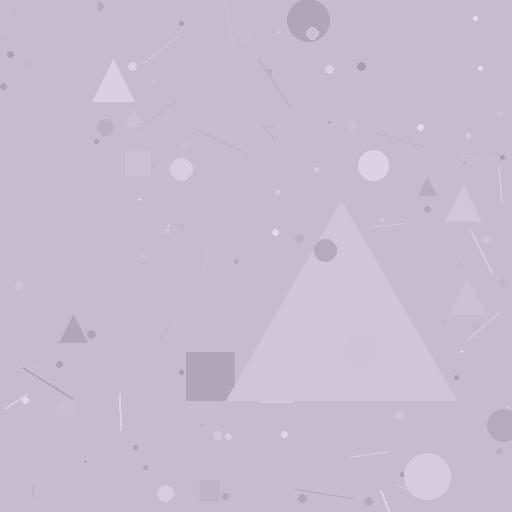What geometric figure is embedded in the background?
A triangle is embedded in the background.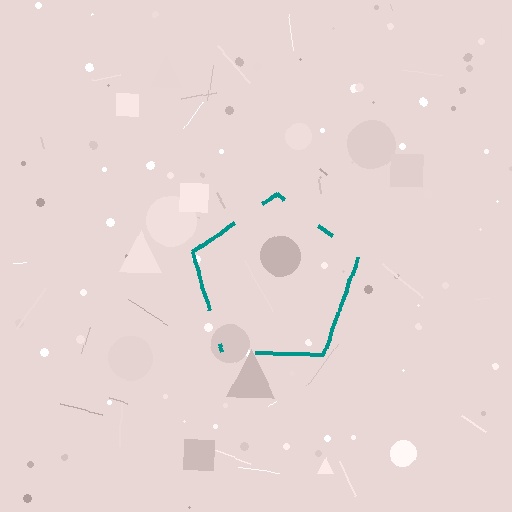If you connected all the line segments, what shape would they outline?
They would outline a pentagon.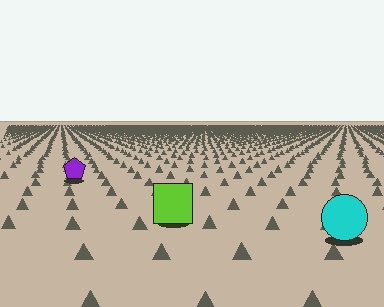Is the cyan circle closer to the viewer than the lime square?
Yes. The cyan circle is closer — you can tell from the texture gradient: the ground texture is coarser near it.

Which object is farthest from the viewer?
The purple pentagon is farthest from the viewer. It appears smaller and the ground texture around it is denser.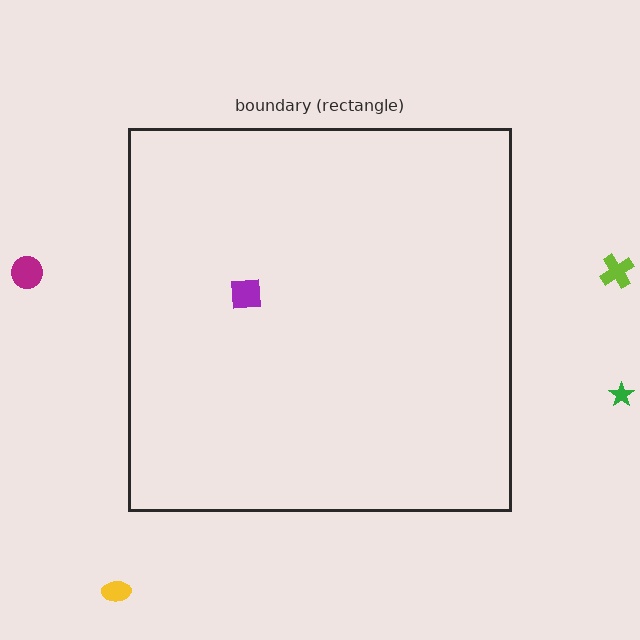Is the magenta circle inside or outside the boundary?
Outside.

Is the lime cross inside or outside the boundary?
Outside.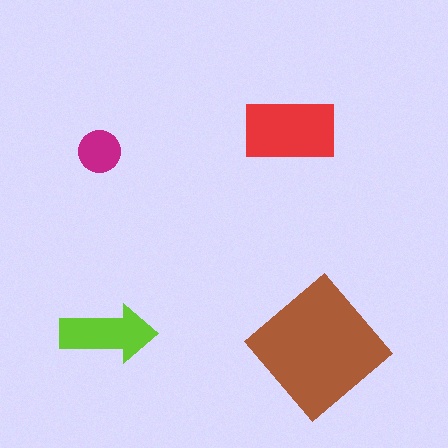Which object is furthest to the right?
The brown diamond is rightmost.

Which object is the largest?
The brown diamond.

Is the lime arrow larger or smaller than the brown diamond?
Smaller.